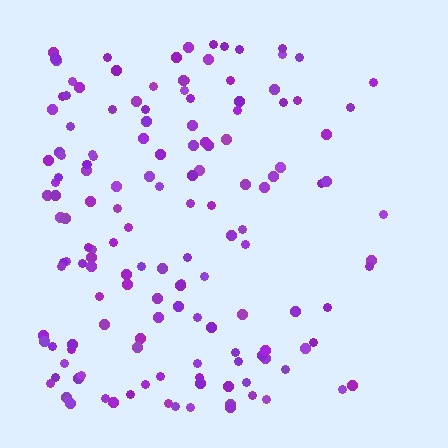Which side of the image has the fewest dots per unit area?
The right.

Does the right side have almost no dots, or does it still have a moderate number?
Still a moderate number, just noticeably fewer than the left.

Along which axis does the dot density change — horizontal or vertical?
Horizontal.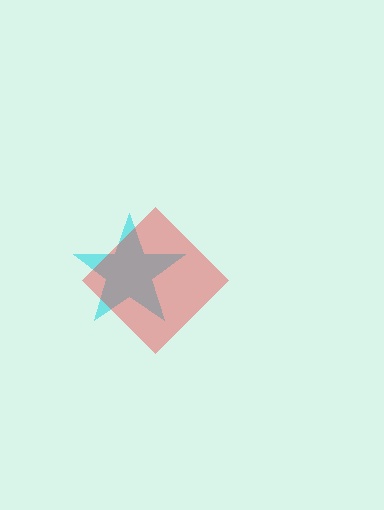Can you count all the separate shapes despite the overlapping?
Yes, there are 2 separate shapes.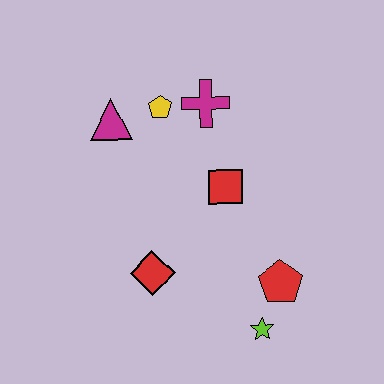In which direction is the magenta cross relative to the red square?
The magenta cross is above the red square.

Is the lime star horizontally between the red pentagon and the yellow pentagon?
Yes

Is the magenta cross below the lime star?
No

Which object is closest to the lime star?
The red pentagon is closest to the lime star.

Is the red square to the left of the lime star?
Yes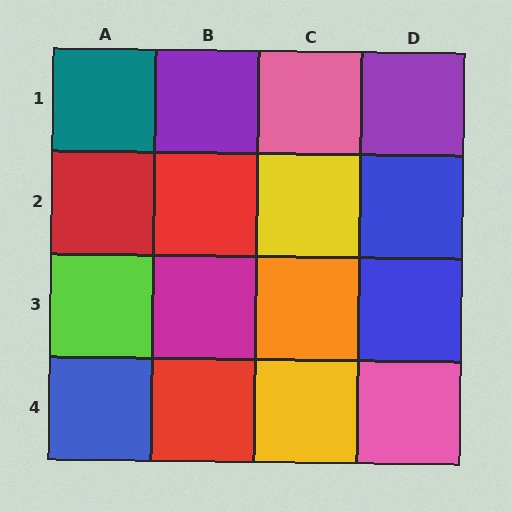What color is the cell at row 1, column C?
Pink.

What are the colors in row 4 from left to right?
Blue, red, yellow, pink.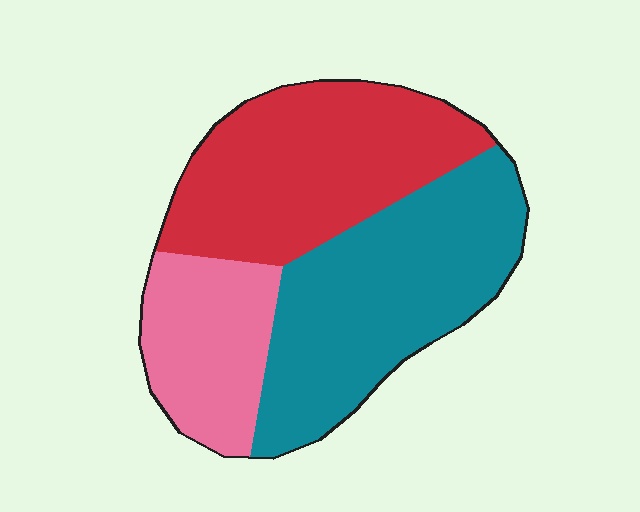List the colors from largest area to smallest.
From largest to smallest: teal, red, pink.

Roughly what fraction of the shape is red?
Red covers about 40% of the shape.